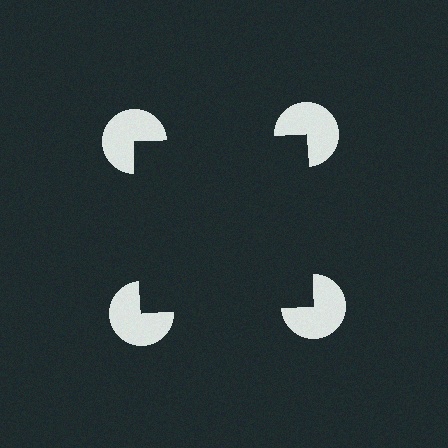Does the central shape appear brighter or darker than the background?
It typically appears slightly darker than the background, even though no actual brightness change is drawn.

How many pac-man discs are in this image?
There are 4 — one at each vertex of the illusory square.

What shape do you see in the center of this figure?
An illusory square — its edges are inferred from the aligned wedge cuts in the pac-man discs, not physically drawn.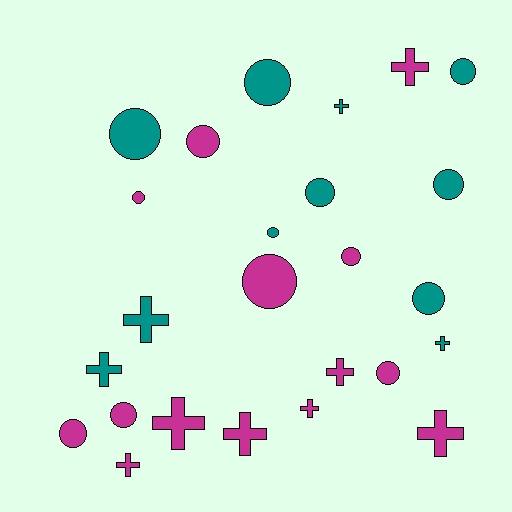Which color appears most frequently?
Magenta, with 14 objects.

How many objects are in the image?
There are 25 objects.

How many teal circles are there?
There are 7 teal circles.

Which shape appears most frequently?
Circle, with 14 objects.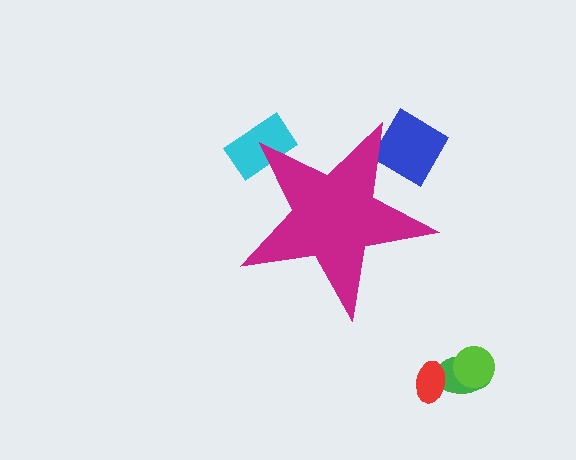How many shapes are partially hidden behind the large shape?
2 shapes are partially hidden.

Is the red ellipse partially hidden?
No, the red ellipse is fully visible.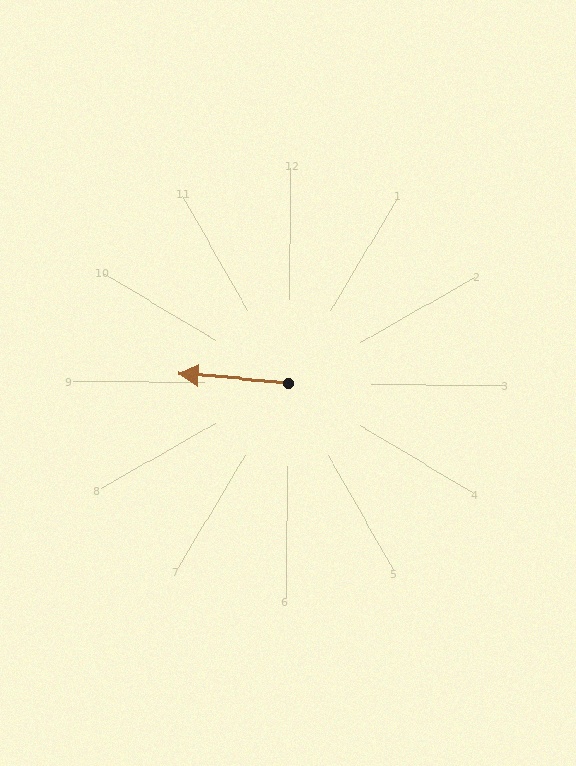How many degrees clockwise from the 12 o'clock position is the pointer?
Approximately 274 degrees.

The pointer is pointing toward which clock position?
Roughly 9 o'clock.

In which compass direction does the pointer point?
West.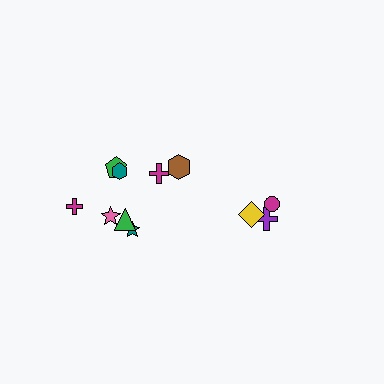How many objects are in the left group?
There are 8 objects.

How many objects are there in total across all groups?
There are 11 objects.